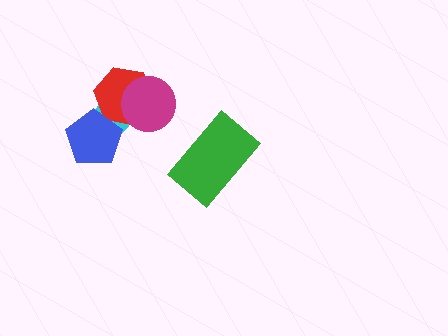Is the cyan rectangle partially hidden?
Yes, it is partially covered by another shape.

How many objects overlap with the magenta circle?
2 objects overlap with the magenta circle.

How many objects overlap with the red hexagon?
3 objects overlap with the red hexagon.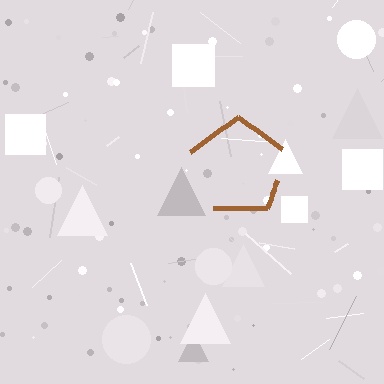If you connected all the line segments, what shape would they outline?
They would outline a pentagon.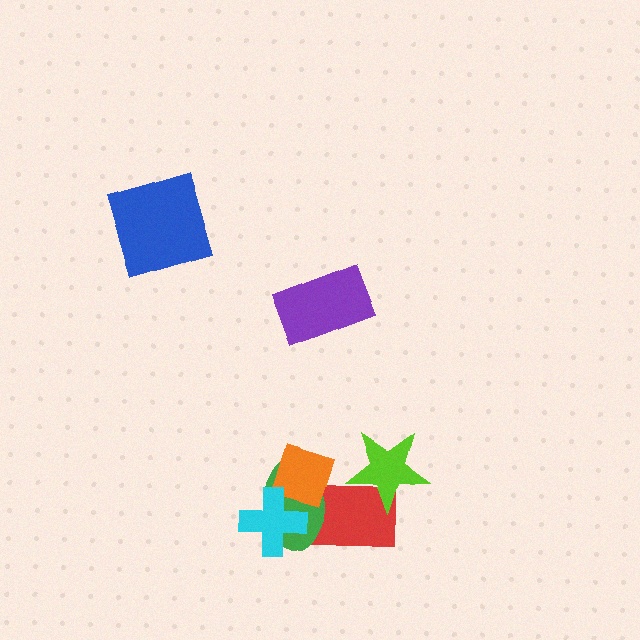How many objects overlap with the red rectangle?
4 objects overlap with the red rectangle.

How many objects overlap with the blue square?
0 objects overlap with the blue square.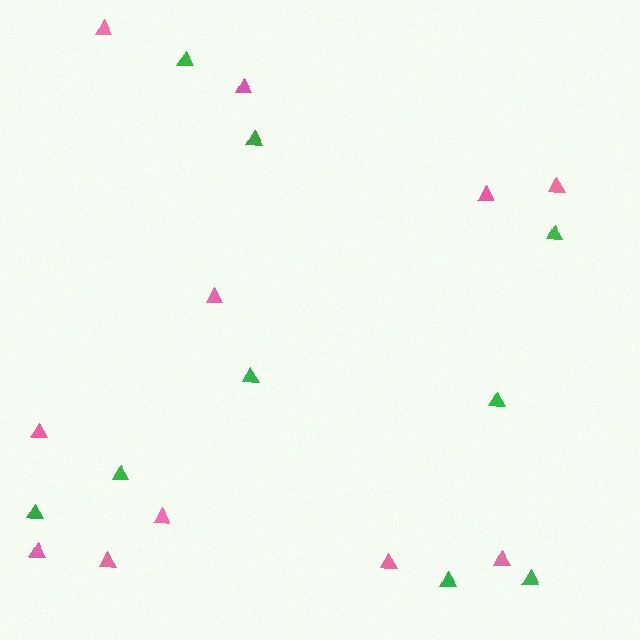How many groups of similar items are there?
There are 2 groups: one group of pink triangles (11) and one group of green triangles (9).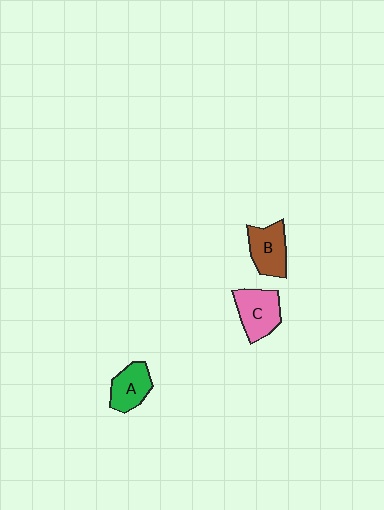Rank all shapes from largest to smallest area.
From largest to smallest: C (pink), B (brown), A (green).